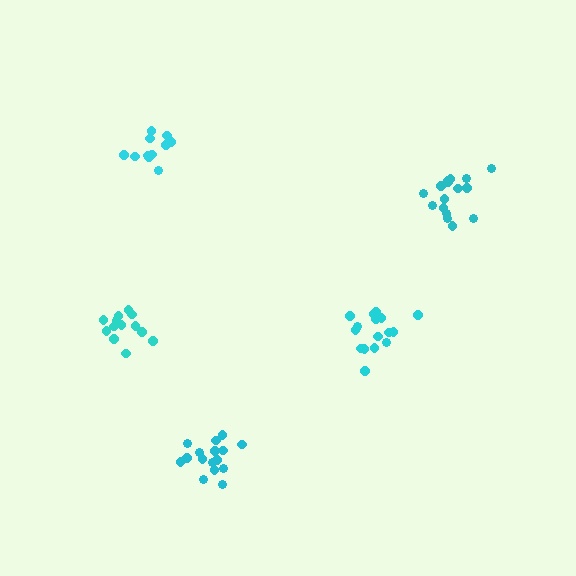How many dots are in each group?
Group 1: 11 dots, Group 2: 13 dots, Group 3: 16 dots, Group 4: 16 dots, Group 5: 16 dots (72 total).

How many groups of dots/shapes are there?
There are 5 groups.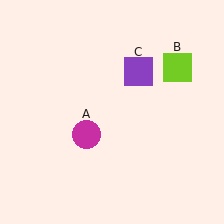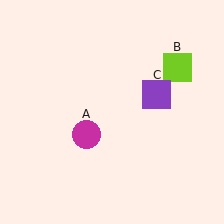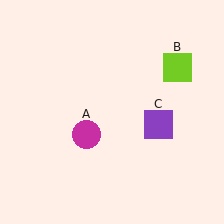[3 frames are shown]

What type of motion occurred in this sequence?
The purple square (object C) rotated clockwise around the center of the scene.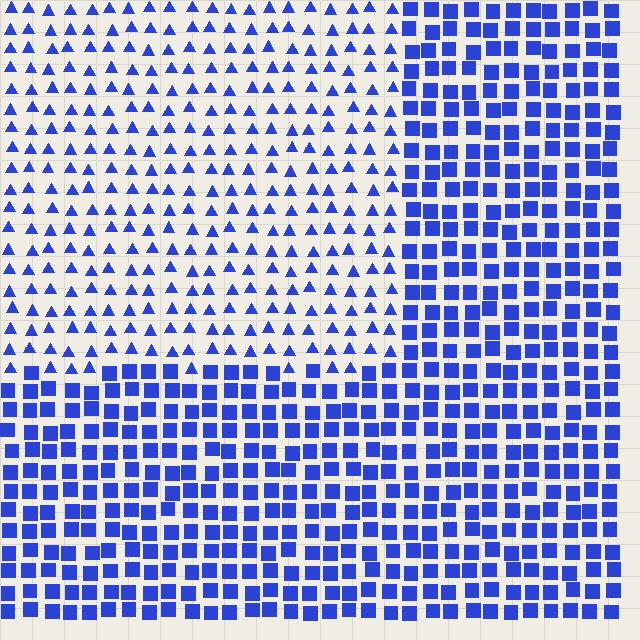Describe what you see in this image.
The image is filled with small blue elements arranged in a uniform grid. A rectangle-shaped region contains triangles, while the surrounding area contains squares. The boundary is defined purely by the change in element shape.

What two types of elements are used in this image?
The image uses triangles inside the rectangle region and squares outside it.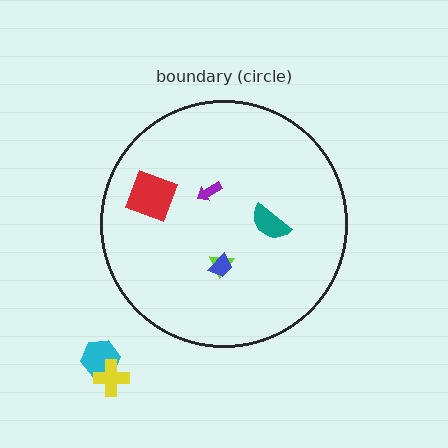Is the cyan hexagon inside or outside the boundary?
Outside.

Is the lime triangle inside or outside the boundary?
Inside.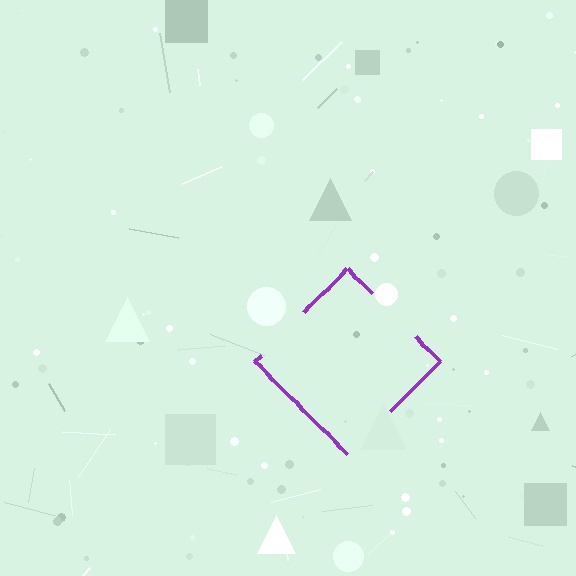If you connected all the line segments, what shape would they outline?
They would outline a diamond.